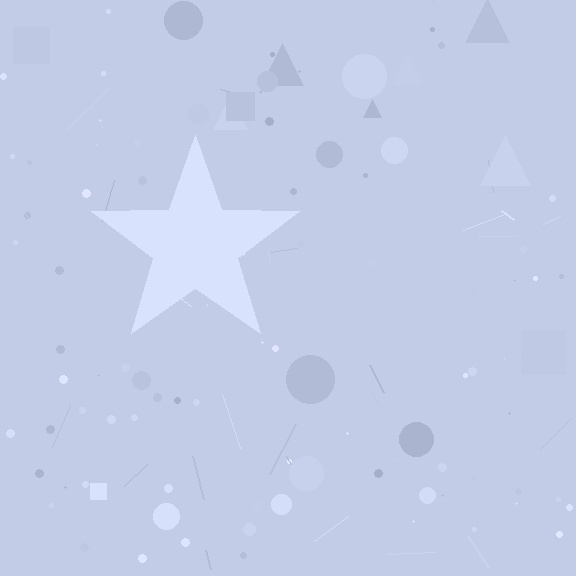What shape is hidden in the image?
A star is hidden in the image.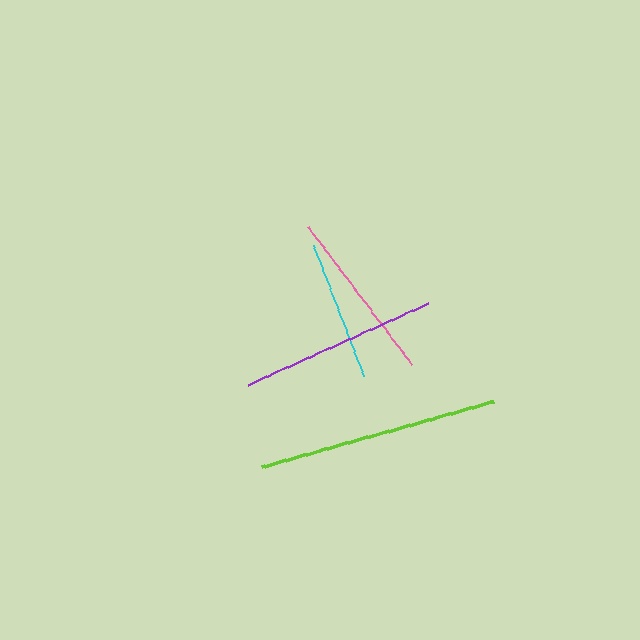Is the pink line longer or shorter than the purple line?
The purple line is longer than the pink line.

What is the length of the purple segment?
The purple segment is approximately 197 pixels long.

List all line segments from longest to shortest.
From longest to shortest: lime, purple, pink, cyan.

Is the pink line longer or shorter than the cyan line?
The pink line is longer than the cyan line.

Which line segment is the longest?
The lime line is the longest at approximately 241 pixels.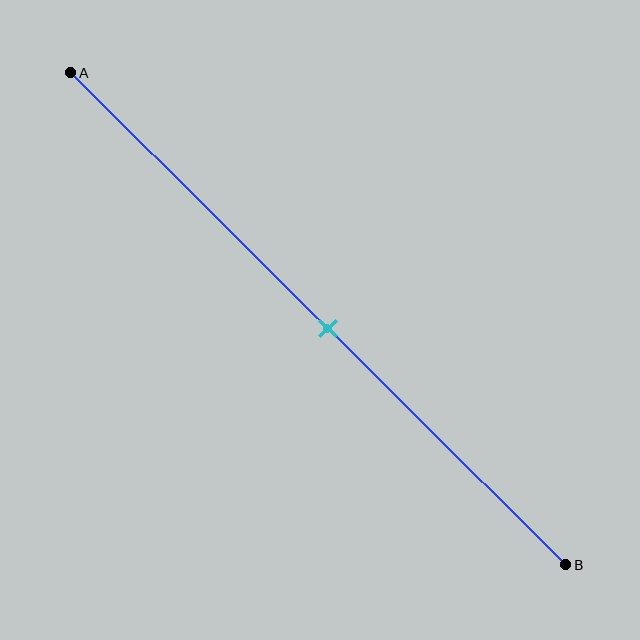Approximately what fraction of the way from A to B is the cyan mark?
The cyan mark is approximately 50% of the way from A to B.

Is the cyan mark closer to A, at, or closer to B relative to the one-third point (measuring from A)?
The cyan mark is closer to point B than the one-third point of segment AB.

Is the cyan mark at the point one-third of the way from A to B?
No, the mark is at about 50% from A, not at the 33% one-third point.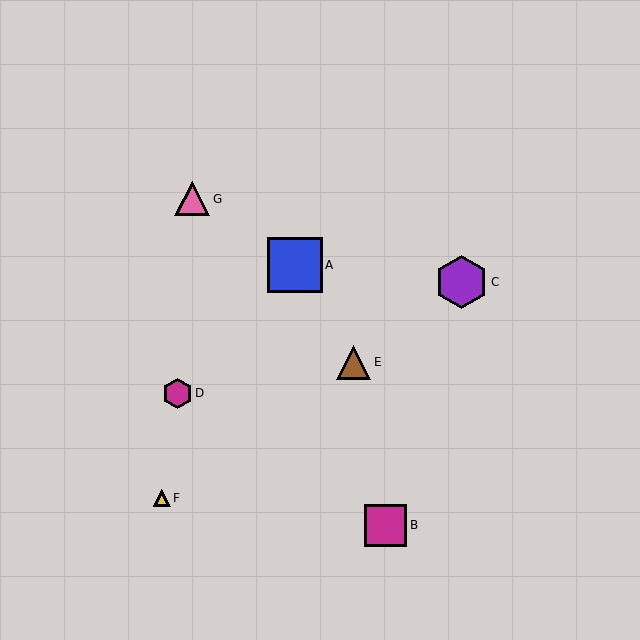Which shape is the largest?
The blue square (labeled A) is the largest.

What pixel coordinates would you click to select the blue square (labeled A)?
Click at (295, 265) to select the blue square A.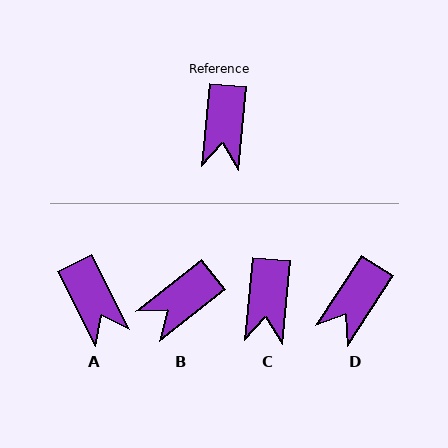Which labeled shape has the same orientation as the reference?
C.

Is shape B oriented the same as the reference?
No, it is off by about 46 degrees.